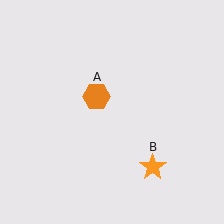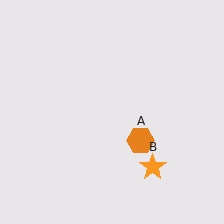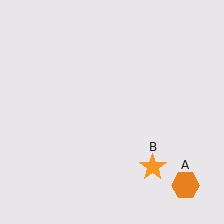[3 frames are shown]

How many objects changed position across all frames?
1 object changed position: orange hexagon (object A).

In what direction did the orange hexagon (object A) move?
The orange hexagon (object A) moved down and to the right.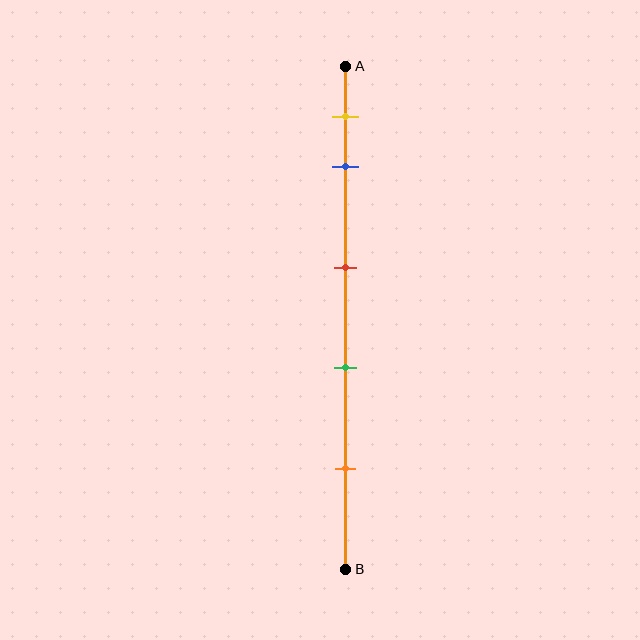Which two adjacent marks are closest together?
The yellow and blue marks are the closest adjacent pair.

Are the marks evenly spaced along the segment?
No, the marks are not evenly spaced.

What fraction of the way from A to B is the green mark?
The green mark is approximately 60% (0.6) of the way from A to B.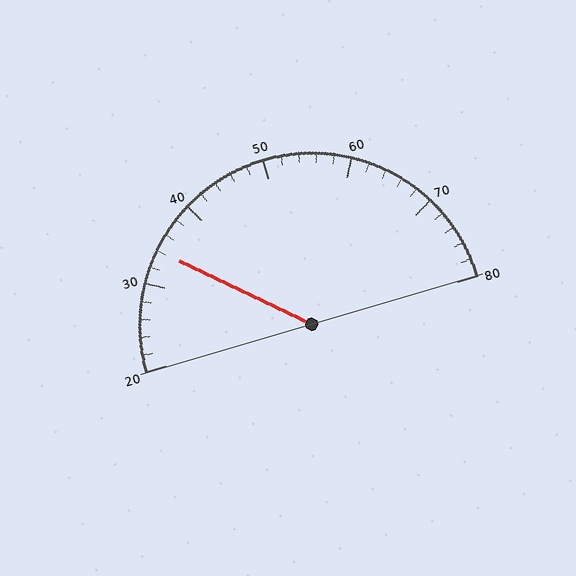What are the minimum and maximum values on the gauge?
The gauge ranges from 20 to 80.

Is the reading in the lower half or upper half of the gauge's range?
The reading is in the lower half of the range (20 to 80).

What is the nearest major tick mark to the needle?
The nearest major tick mark is 30.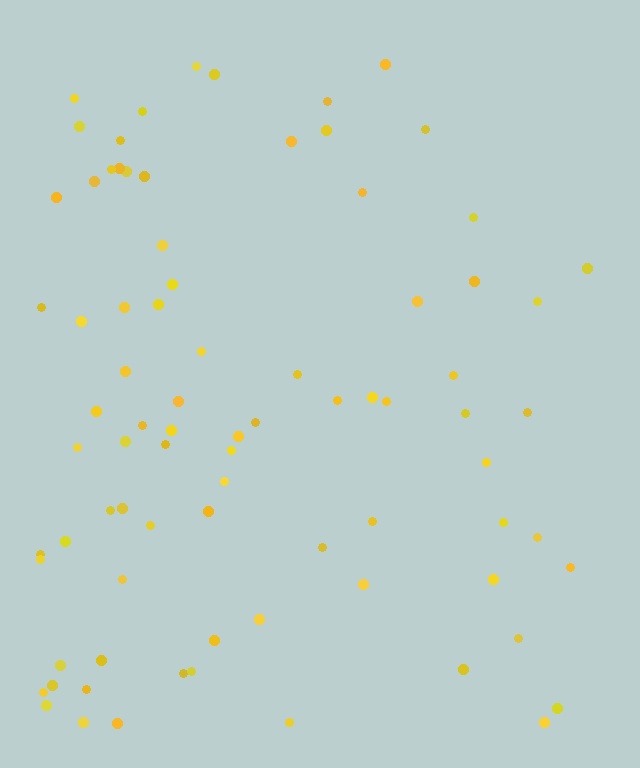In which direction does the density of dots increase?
From right to left, with the left side densest.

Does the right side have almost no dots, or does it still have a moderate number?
Still a moderate number, just noticeably fewer than the left.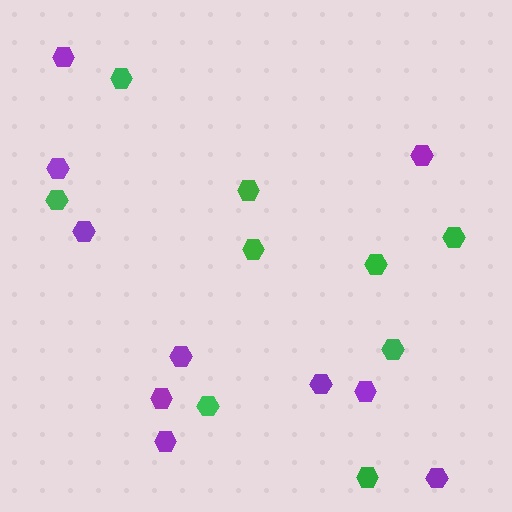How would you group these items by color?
There are 2 groups: one group of green hexagons (9) and one group of purple hexagons (10).